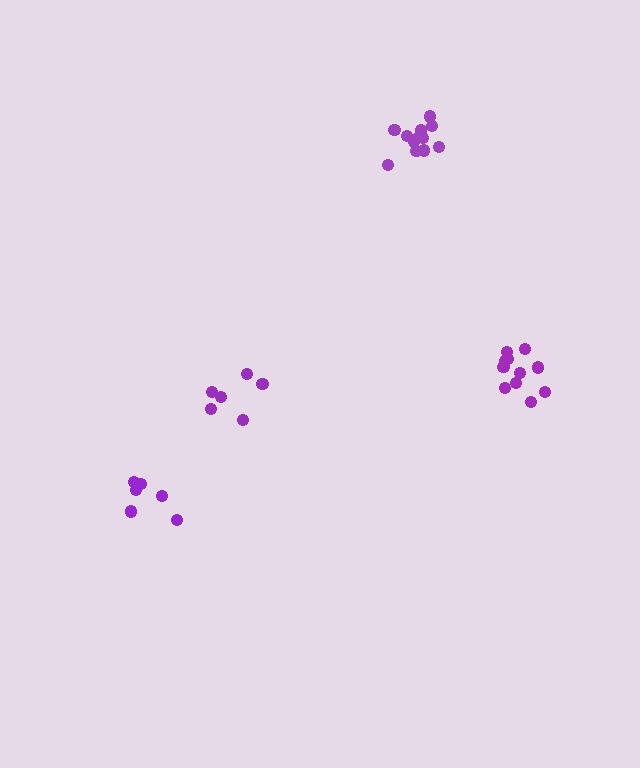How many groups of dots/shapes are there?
There are 4 groups.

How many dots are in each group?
Group 1: 6 dots, Group 2: 12 dots, Group 3: 11 dots, Group 4: 6 dots (35 total).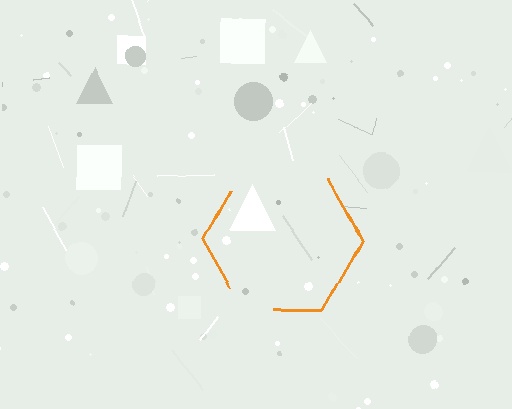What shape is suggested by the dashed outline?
The dashed outline suggests a hexagon.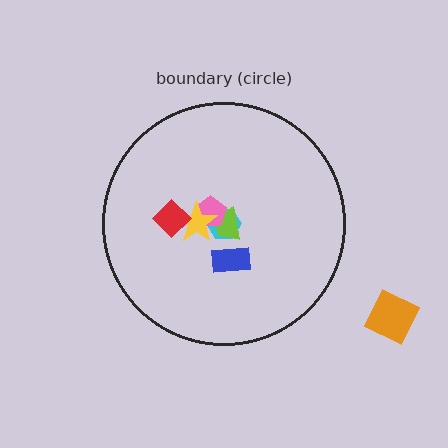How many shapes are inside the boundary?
6 inside, 1 outside.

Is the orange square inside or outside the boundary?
Outside.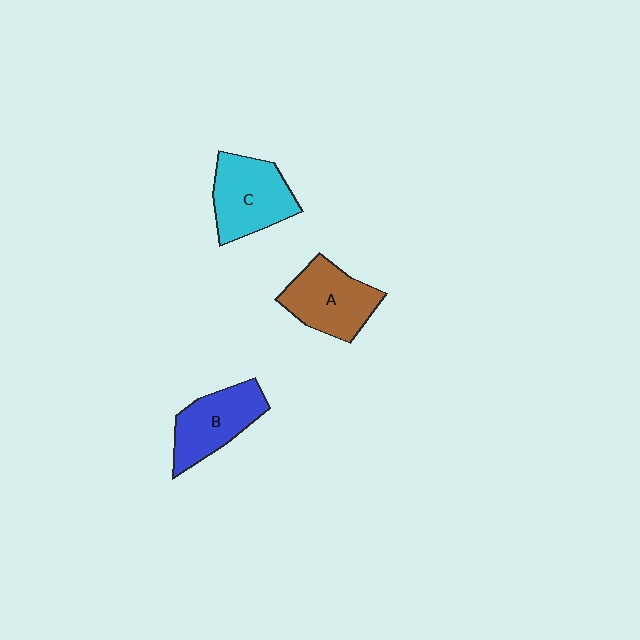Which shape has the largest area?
Shape C (cyan).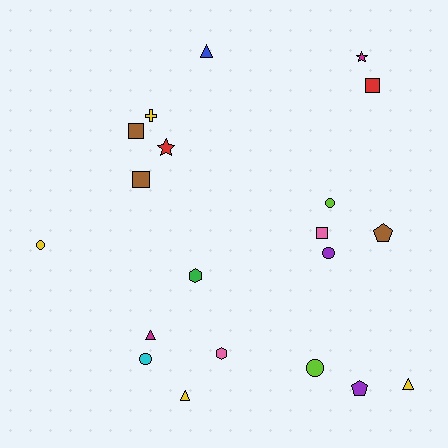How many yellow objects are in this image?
There are 4 yellow objects.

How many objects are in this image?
There are 20 objects.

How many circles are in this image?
There are 5 circles.